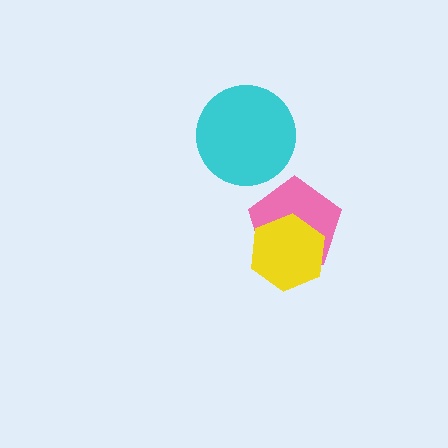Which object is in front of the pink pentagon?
The yellow hexagon is in front of the pink pentagon.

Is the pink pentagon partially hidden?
Yes, it is partially covered by another shape.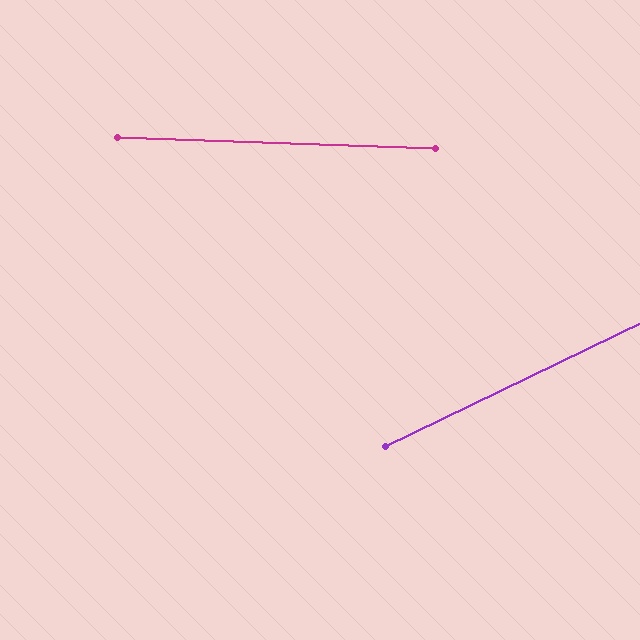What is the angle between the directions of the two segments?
Approximately 28 degrees.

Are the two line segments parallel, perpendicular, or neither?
Neither parallel nor perpendicular — they differ by about 28°.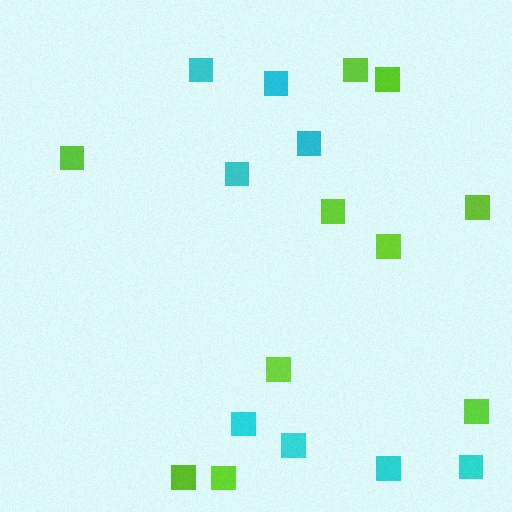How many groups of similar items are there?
There are 2 groups: one group of lime squares (10) and one group of cyan squares (8).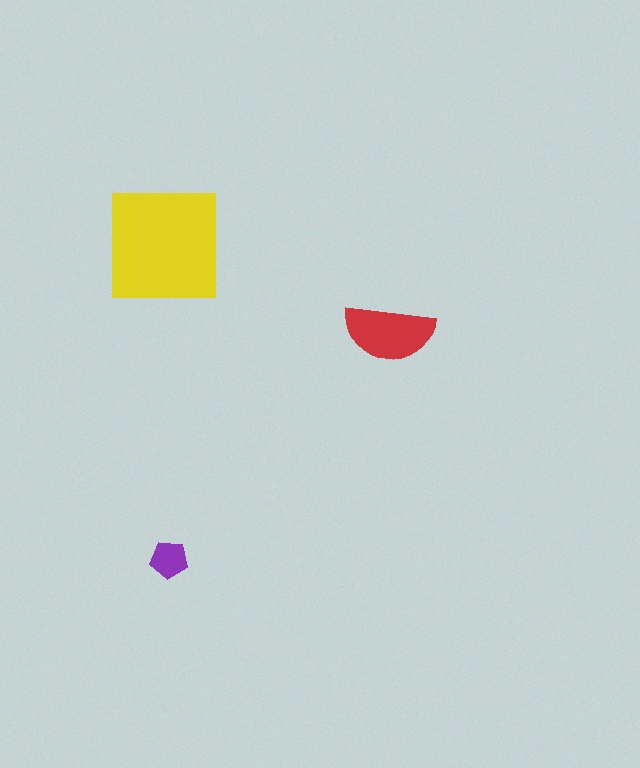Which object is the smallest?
The purple pentagon.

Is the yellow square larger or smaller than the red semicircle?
Larger.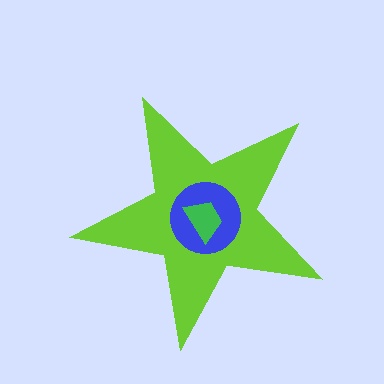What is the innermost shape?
The green trapezoid.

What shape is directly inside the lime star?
The blue circle.